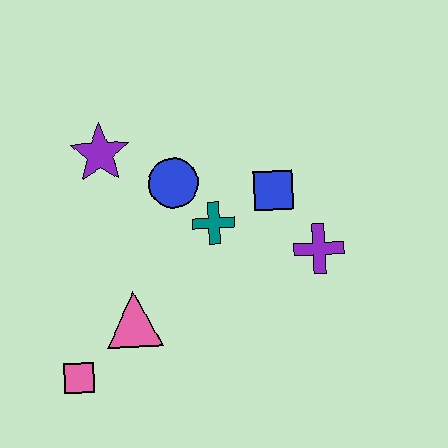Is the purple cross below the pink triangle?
No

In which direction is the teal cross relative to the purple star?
The teal cross is to the right of the purple star.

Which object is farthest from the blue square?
The pink square is farthest from the blue square.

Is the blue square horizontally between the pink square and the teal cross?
No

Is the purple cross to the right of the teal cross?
Yes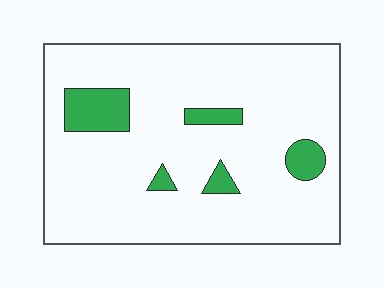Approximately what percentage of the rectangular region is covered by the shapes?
Approximately 10%.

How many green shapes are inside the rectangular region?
5.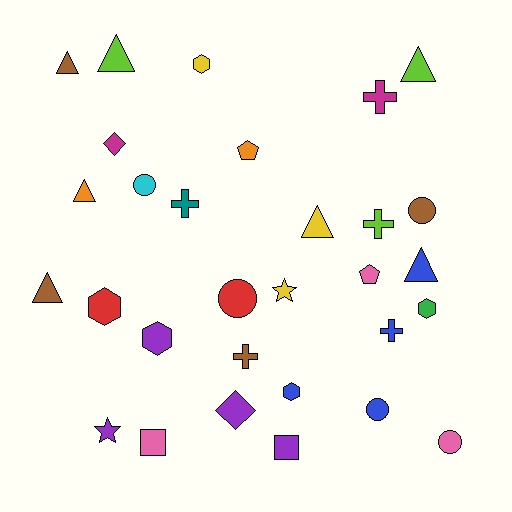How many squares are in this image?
There are 2 squares.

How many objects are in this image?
There are 30 objects.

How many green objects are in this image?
There is 1 green object.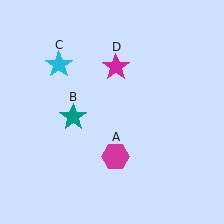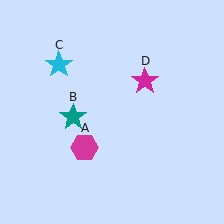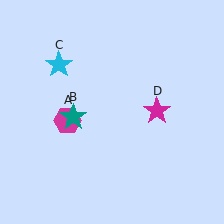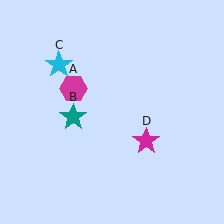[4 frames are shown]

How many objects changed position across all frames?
2 objects changed position: magenta hexagon (object A), magenta star (object D).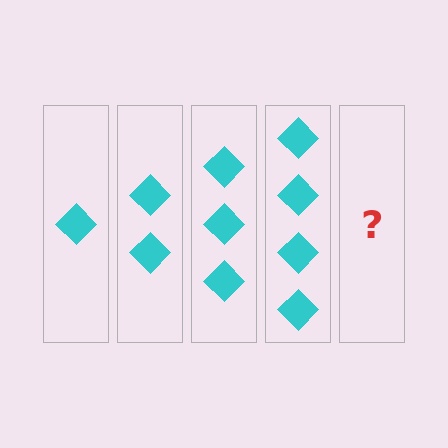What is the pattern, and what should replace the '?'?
The pattern is that each step adds one more diamond. The '?' should be 5 diamonds.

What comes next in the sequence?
The next element should be 5 diamonds.